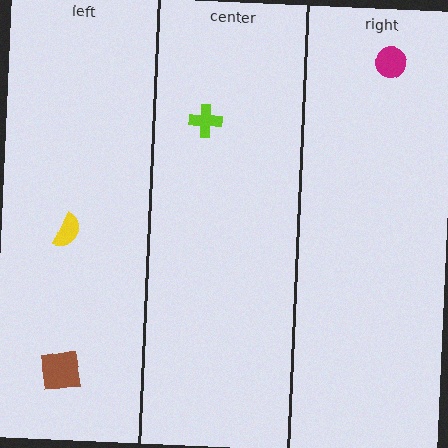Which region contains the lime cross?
The center region.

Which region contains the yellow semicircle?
The left region.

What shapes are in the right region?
The magenta circle.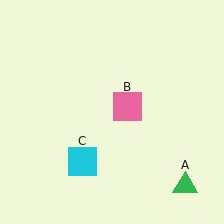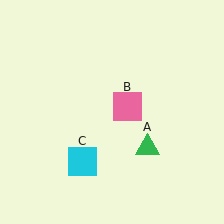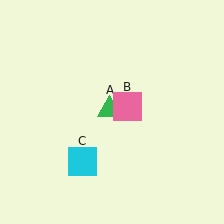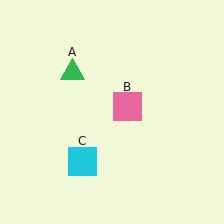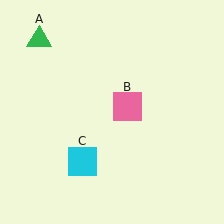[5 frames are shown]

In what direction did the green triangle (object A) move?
The green triangle (object A) moved up and to the left.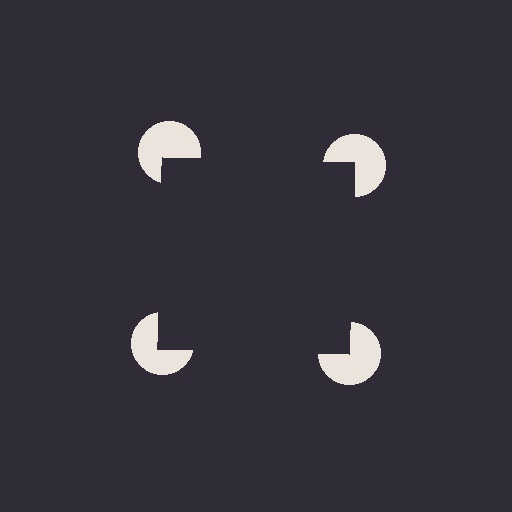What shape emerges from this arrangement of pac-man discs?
An illusory square — its edges are inferred from the aligned wedge cuts in the pac-man discs, not physically drawn.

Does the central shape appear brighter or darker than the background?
It typically appears slightly darker than the background, even though no actual brightness change is drawn.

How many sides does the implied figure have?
4 sides.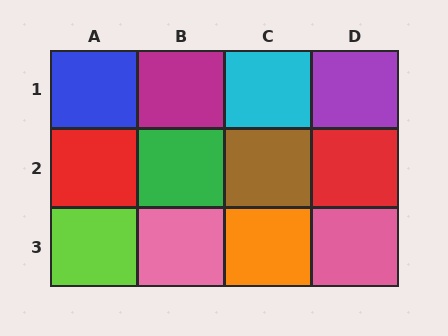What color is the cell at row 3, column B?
Pink.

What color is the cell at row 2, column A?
Red.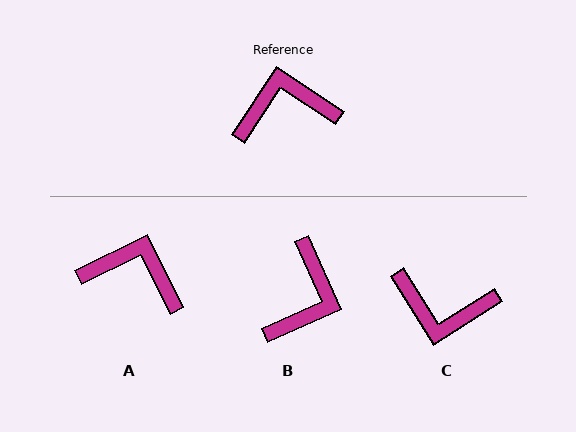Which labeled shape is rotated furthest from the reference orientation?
C, about 155 degrees away.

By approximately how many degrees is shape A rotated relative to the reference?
Approximately 30 degrees clockwise.